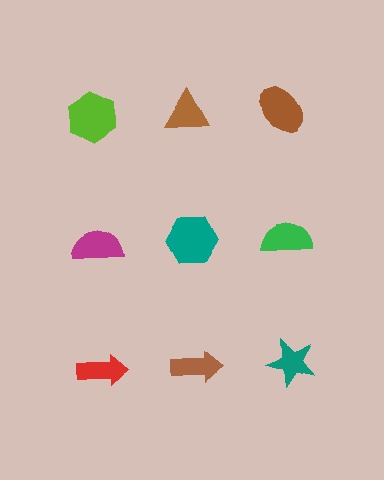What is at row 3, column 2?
A brown arrow.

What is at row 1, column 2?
A brown triangle.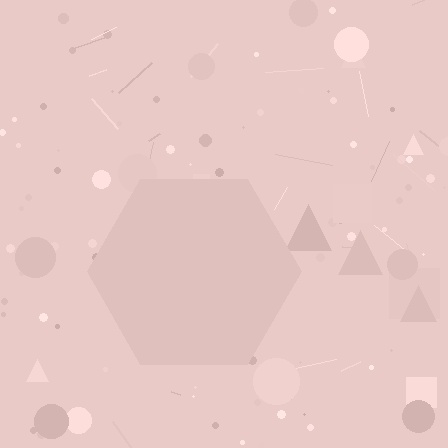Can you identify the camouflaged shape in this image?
The camouflaged shape is a hexagon.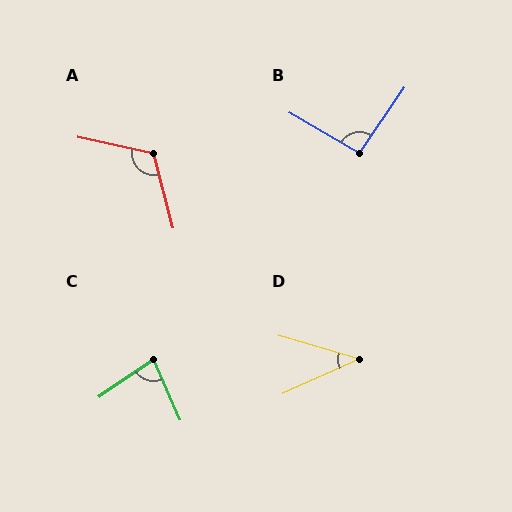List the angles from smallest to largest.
D (40°), C (79°), B (94°), A (117°).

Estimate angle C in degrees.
Approximately 79 degrees.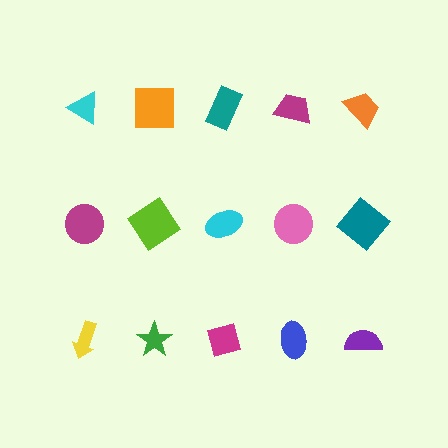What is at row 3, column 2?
A green star.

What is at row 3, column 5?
A purple semicircle.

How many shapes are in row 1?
5 shapes.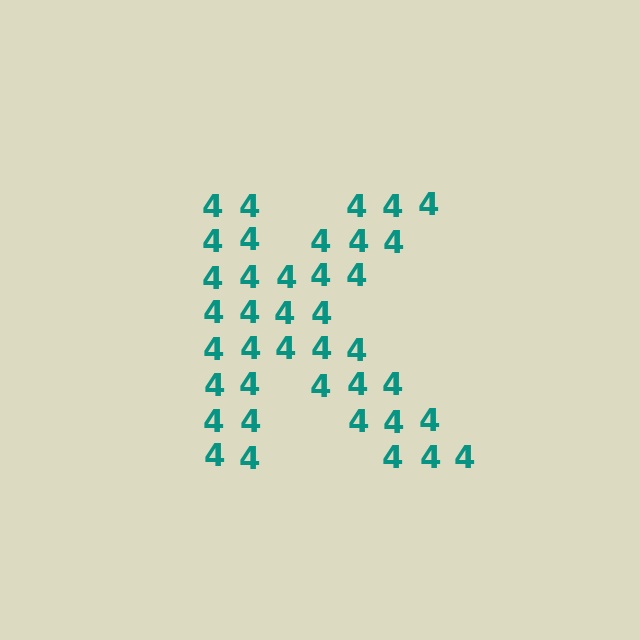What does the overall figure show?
The overall figure shows the letter K.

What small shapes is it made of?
It is made of small digit 4's.